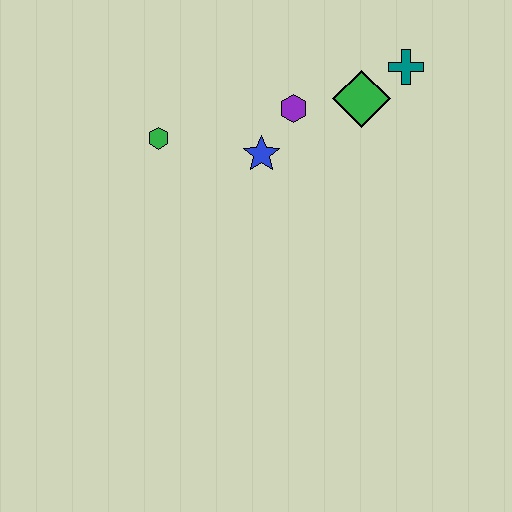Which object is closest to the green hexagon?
The blue star is closest to the green hexagon.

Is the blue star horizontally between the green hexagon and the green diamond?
Yes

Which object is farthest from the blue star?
The teal cross is farthest from the blue star.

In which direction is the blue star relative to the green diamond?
The blue star is to the left of the green diamond.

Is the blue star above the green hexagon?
No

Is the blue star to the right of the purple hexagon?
No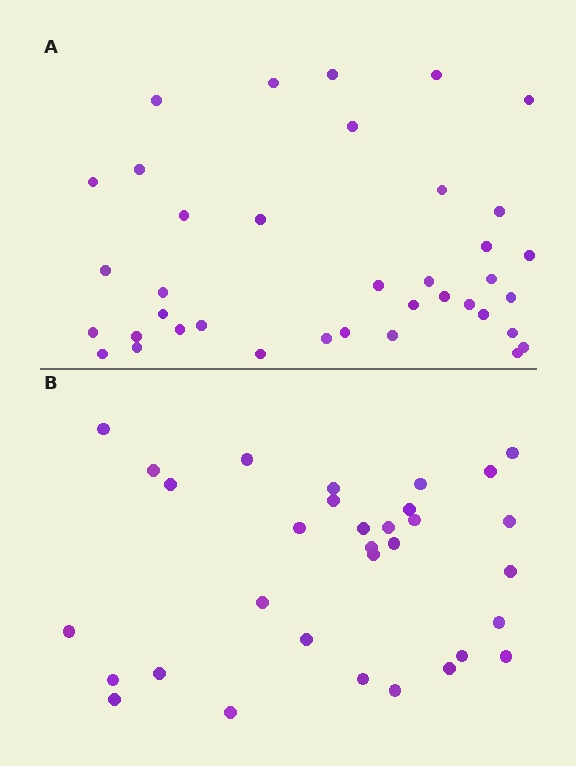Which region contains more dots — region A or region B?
Region A (the top region) has more dots.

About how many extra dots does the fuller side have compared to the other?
Region A has about 6 more dots than region B.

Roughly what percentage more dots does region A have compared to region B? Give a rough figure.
About 20% more.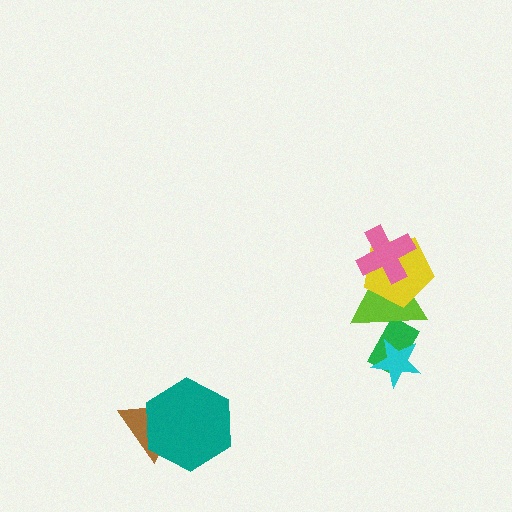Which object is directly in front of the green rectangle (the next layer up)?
The cyan star is directly in front of the green rectangle.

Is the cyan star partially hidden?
Yes, it is partially covered by another shape.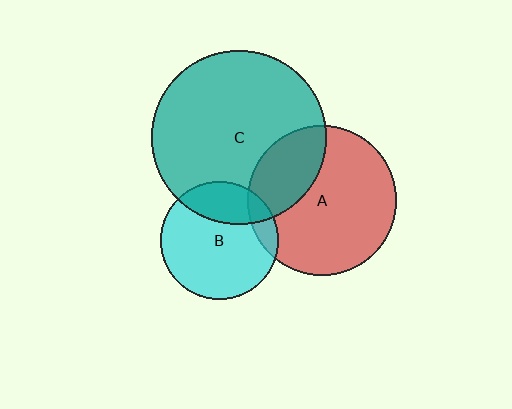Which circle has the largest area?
Circle C (teal).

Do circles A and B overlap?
Yes.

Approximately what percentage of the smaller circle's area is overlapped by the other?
Approximately 10%.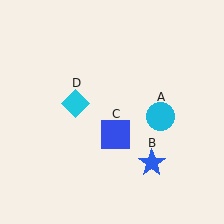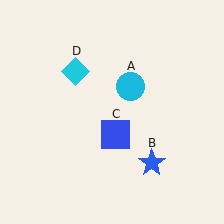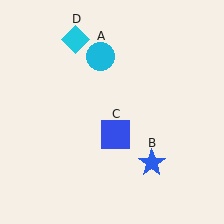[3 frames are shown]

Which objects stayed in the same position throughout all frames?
Blue star (object B) and blue square (object C) remained stationary.